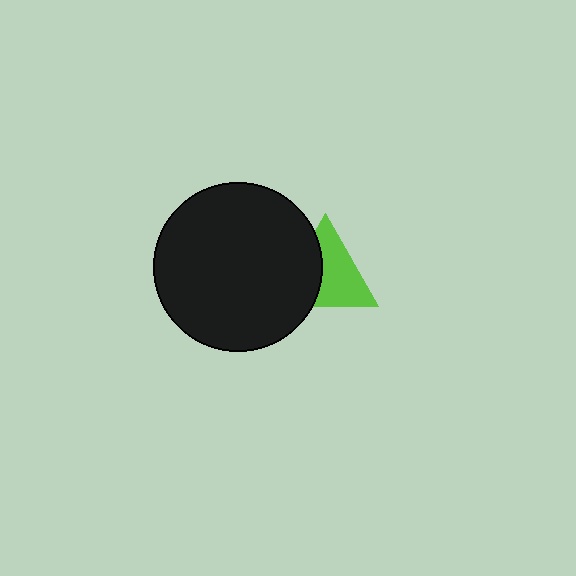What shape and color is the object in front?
The object in front is a black circle.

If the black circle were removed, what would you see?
You would see the complete lime triangle.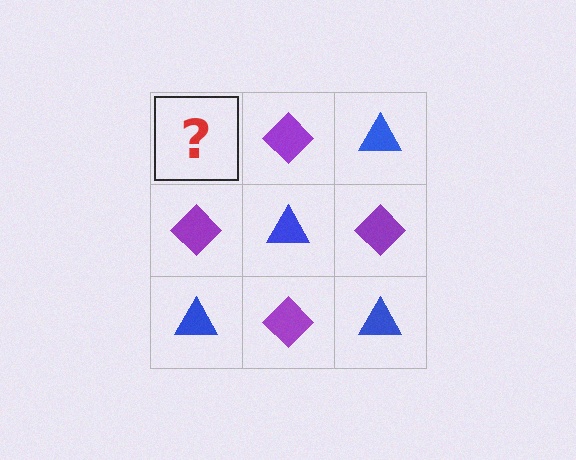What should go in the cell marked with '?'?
The missing cell should contain a blue triangle.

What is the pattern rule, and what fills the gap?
The rule is that it alternates blue triangle and purple diamond in a checkerboard pattern. The gap should be filled with a blue triangle.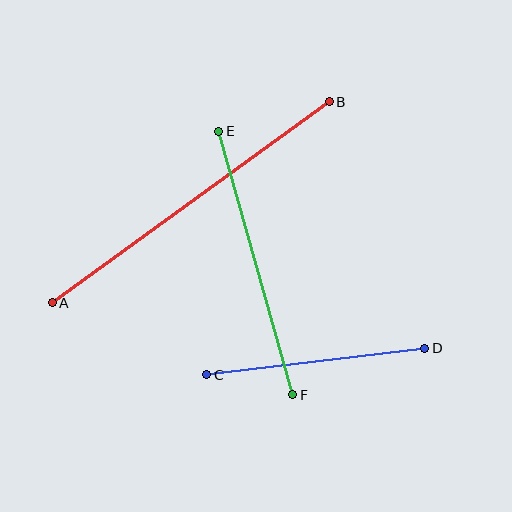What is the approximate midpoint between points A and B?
The midpoint is at approximately (191, 202) pixels.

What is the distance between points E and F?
The distance is approximately 274 pixels.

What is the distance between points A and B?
The distance is approximately 342 pixels.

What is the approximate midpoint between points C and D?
The midpoint is at approximately (316, 362) pixels.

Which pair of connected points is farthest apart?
Points A and B are farthest apart.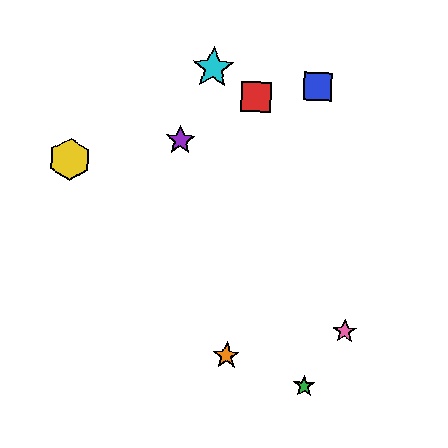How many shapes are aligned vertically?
2 shapes (the blue square, the green star) are aligned vertically.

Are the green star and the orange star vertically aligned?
No, the green star is at x≈304 and the orange star is at x≈226.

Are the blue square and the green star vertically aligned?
Yes, both are at x≈317.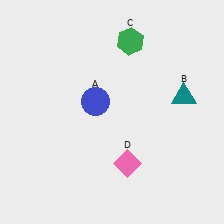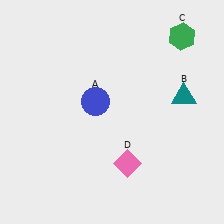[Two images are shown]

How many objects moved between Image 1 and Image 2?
1 object moved between the two images.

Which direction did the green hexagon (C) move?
The green hexagon (C) moved right.